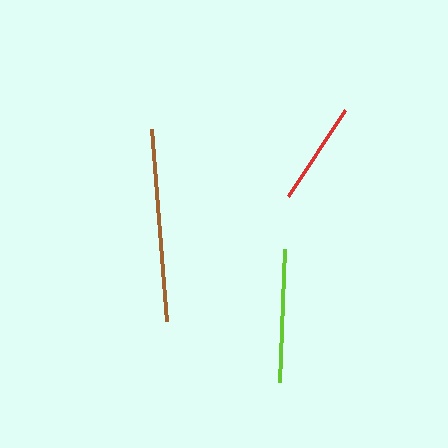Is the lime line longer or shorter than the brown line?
The brown line is longer than the lime line.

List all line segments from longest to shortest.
From longest to shortest: brown, lime, red.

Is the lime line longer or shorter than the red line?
The lime line is longer than the red line.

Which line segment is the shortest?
The red line is the shortest at approximately 103 pixels.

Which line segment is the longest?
The brown line is the longest at approximately 192 pixels.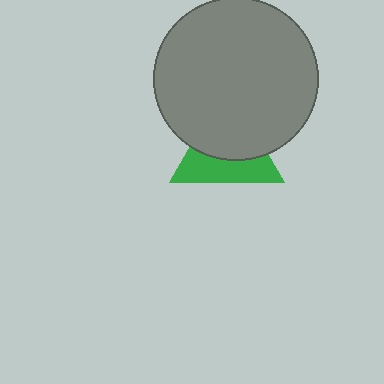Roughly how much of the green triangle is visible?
About half of it is visible (roughly 45%).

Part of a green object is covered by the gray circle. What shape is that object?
It is a triangle.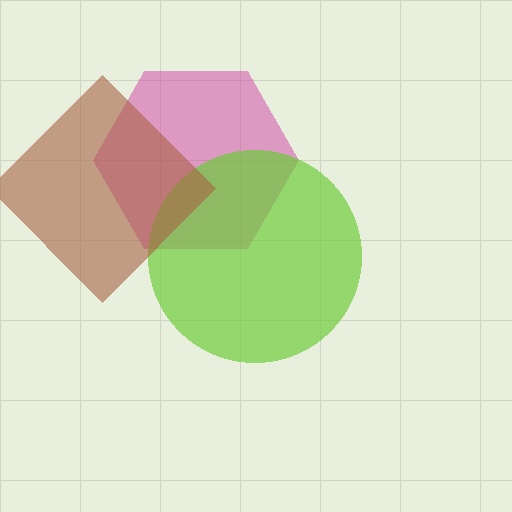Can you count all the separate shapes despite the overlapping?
Yes, there are 3 separate shapes.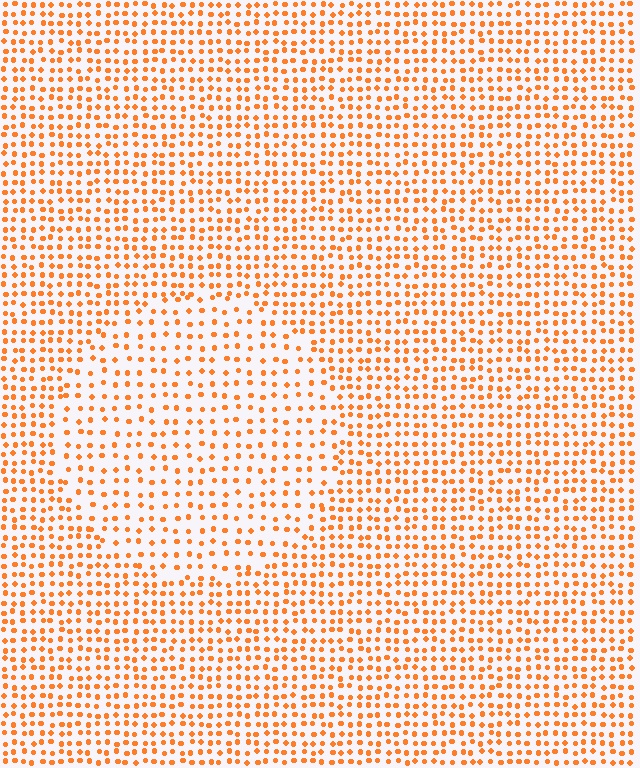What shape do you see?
I see a circle.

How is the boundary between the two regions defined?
The boundary is defined by a change in element density (approximately 1.7x ratio). All elements are the same color, size, and shape.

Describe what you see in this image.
The image contains small orange elements arranged at two different densities. A circle-shaped region is visible where the elements are less densely packed than the surrounding area.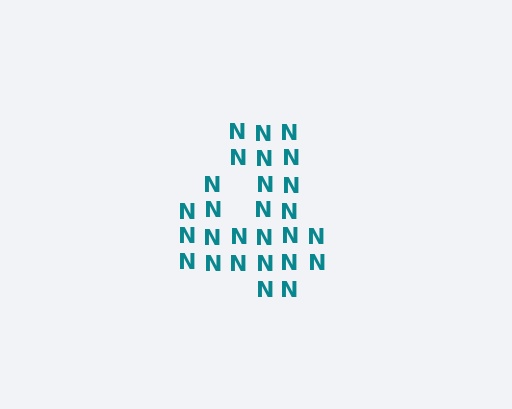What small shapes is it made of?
It is made of small letter N's.